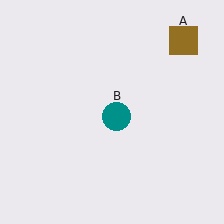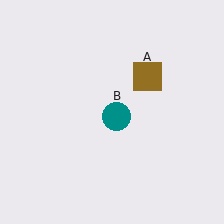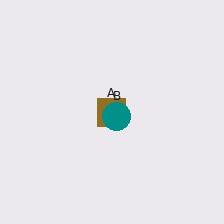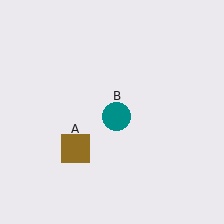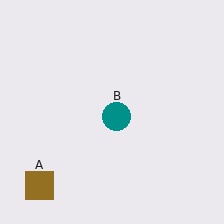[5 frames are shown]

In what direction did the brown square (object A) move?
The brown square (object A) moved down and to the left.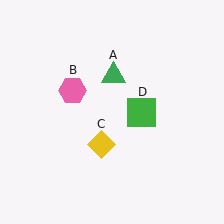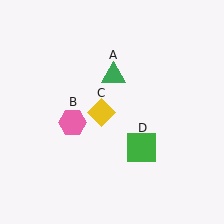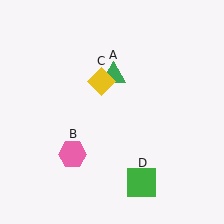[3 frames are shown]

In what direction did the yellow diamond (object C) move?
The yellow diamond (object C) moved up.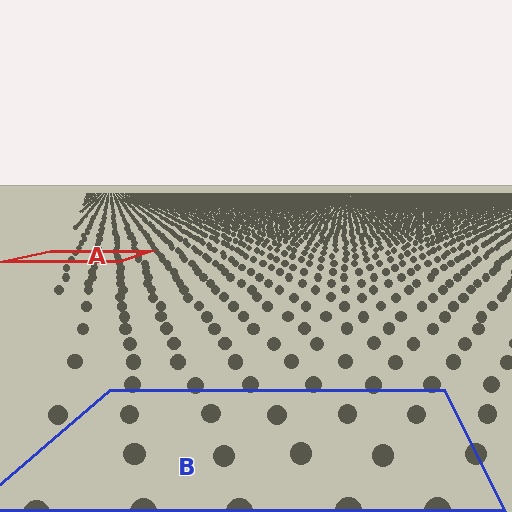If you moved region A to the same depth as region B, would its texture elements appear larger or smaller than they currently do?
They would appear larger. At a closer depth, the same texture elements are projected at a bigger on-screen size.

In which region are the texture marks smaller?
The texture marks are smaller in region A, because it is farther away.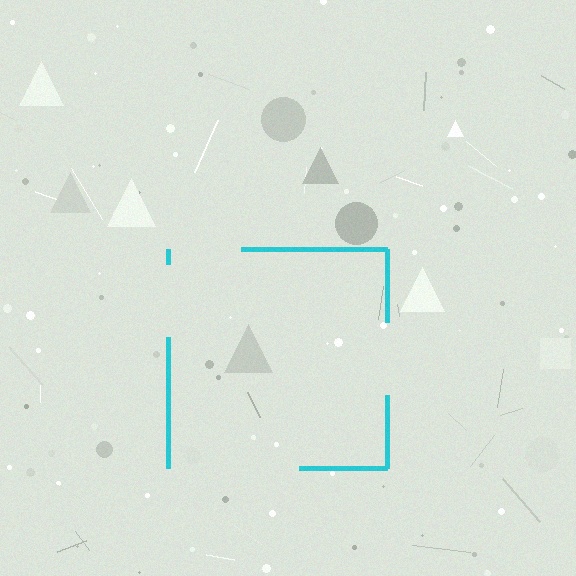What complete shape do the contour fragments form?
The contour fragments form a square.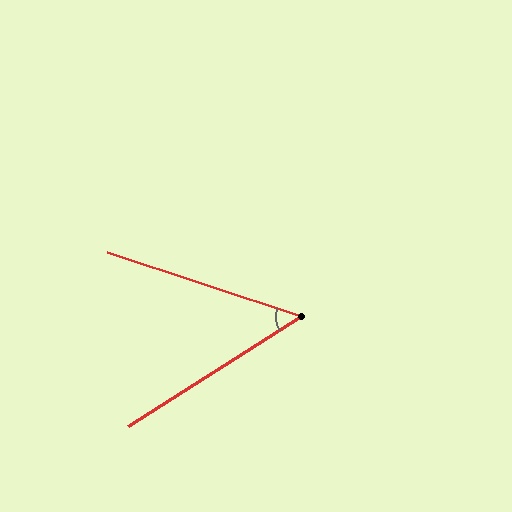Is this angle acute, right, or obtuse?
It is acute.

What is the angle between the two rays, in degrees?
Approximately 51 degrees.